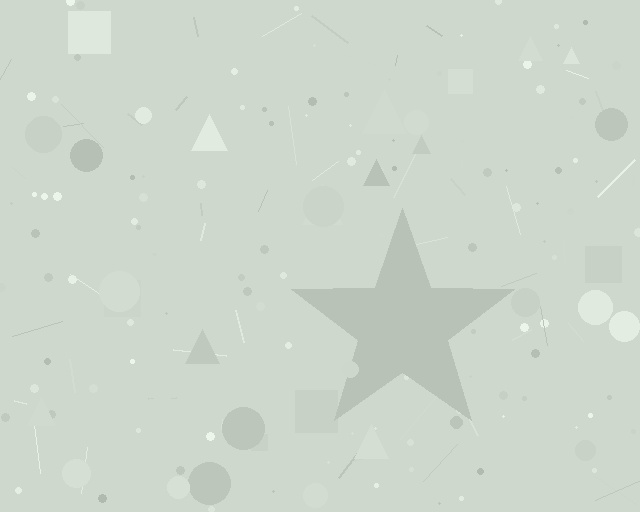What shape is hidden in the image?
A star is hidden in the image.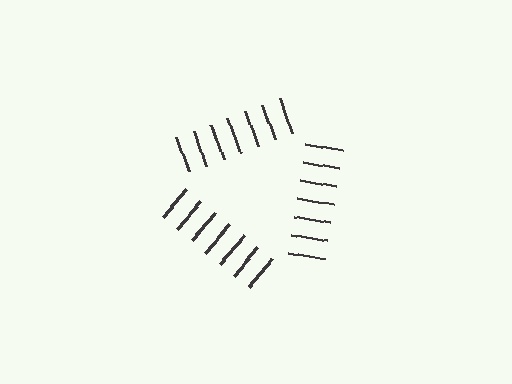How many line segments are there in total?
21 — 7 along each of the 3 edges.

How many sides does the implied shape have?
3 sides — the line-ends trace a triangle.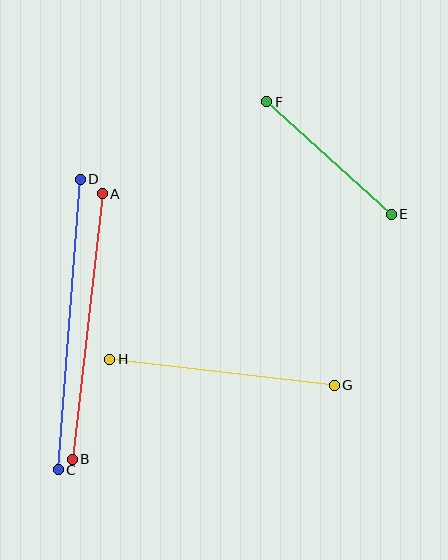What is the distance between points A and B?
The distance is approximately 267 pixels.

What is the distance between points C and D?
The distance is approximately 292 pixels.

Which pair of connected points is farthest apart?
Points C and D are farthest apart.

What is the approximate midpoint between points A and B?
The midpoint is at approximately (87, 327) pixels.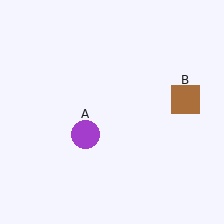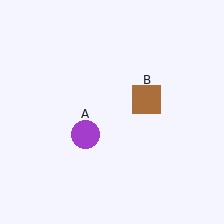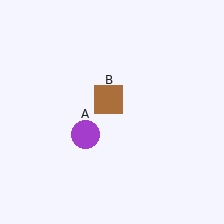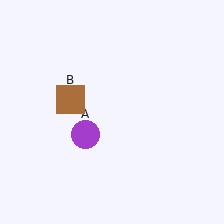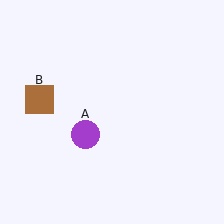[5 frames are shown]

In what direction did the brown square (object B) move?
The brown square (object B) moved left.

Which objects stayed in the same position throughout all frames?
Purple circle (object A) remained stationary.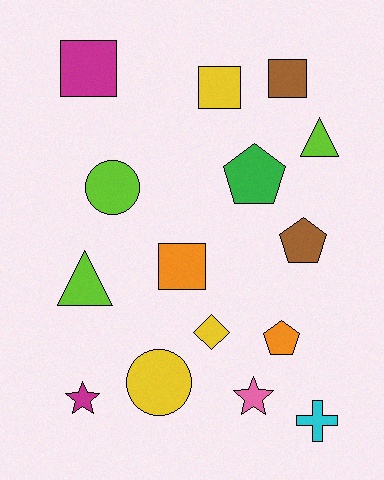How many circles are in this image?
There are 2 circles.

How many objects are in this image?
There are 15 objects.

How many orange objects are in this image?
There are 2 orange objects.